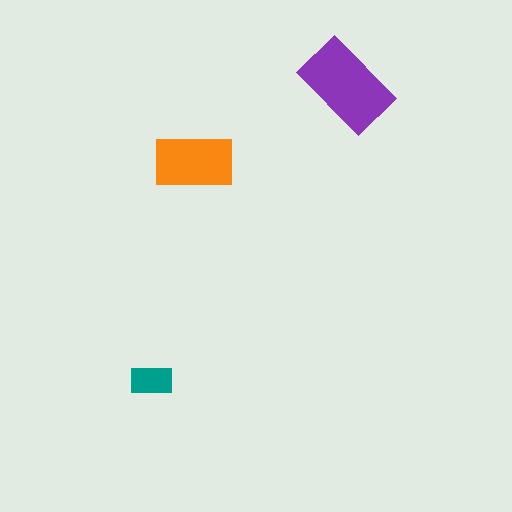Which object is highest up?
The purple rectangle is topmost.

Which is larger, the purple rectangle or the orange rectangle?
The purple one.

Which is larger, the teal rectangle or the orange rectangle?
The orange one.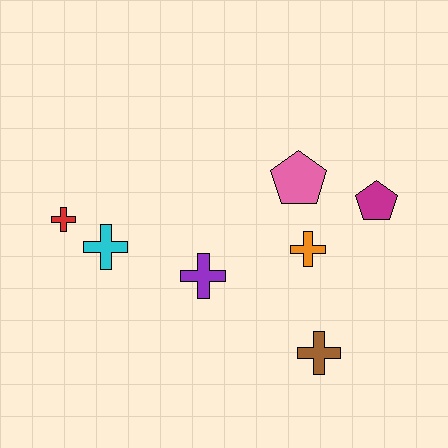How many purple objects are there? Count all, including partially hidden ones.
There is 1 purple object.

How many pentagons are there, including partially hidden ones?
There are 2 pentagons.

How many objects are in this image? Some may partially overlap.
There are 7 objects.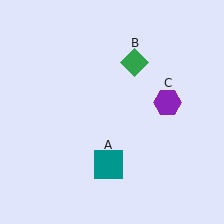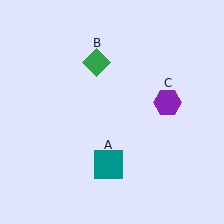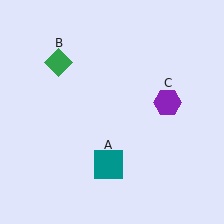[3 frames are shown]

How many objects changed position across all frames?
1 object changed position: green diamond (object B).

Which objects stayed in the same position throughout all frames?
Teal square (object A) and purple hexagon (object C) remained stationary.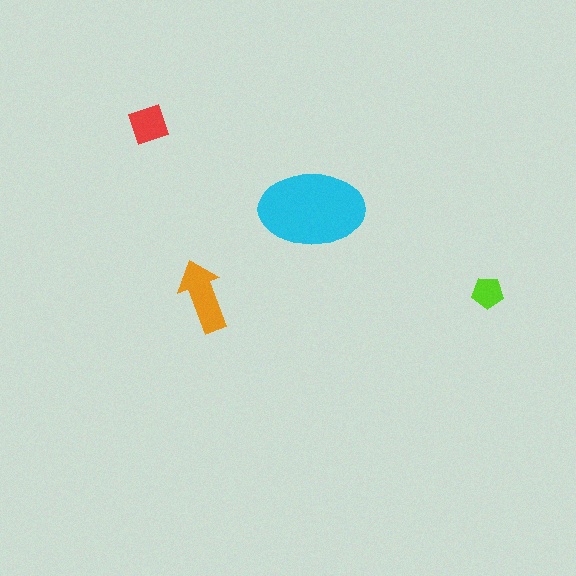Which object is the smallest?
The lime pentagon.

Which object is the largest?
The cyan ellipse.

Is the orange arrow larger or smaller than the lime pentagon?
Larger.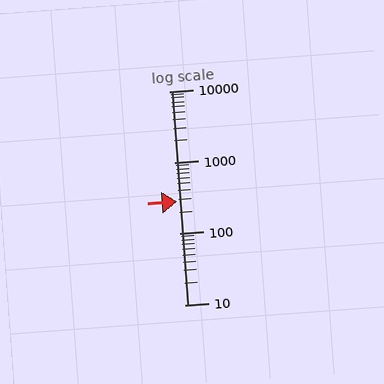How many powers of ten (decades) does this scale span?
The scale spans 3 decades, from 10 to 10000.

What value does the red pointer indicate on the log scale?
The pointer indicates approximately 280.